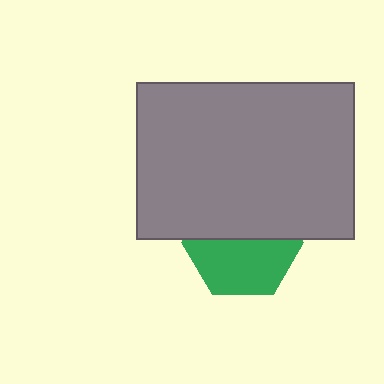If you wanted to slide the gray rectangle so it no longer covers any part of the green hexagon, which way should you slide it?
Slide it up — that is the most direct way to separate the two shapes.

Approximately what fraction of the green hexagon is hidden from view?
Roughly 46% of the green hexagon is hidden behind the gray rectangle.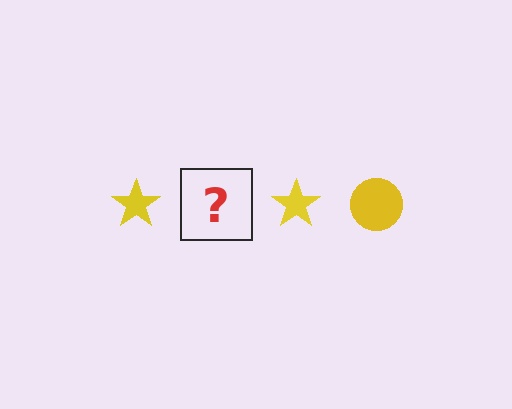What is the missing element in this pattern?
The missing element is a yellow circle.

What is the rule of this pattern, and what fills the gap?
The rule is that the pattern cycles through star, circle shapes in yellow. The gap should be filled with a yellow circle.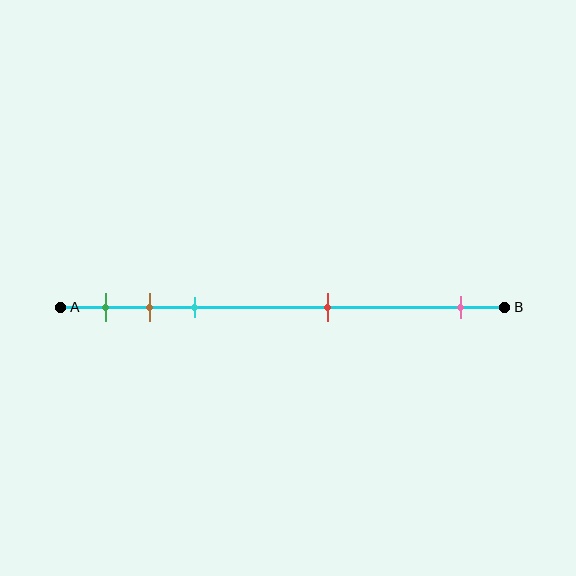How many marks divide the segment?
There are 5 marks dividing the segment.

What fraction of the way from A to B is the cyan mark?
The cyan mark is approximately 30% (0.3) of the way from A to B.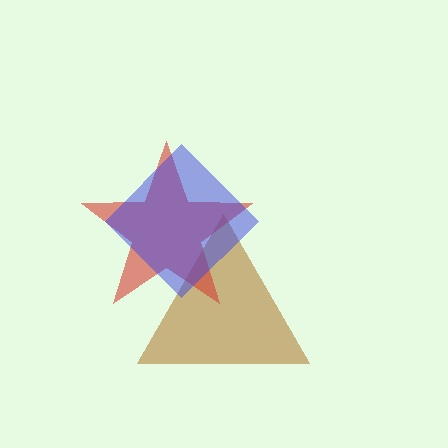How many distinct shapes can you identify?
There are 3 distinct shapes: a brown triangle, a red star, a blue diamond.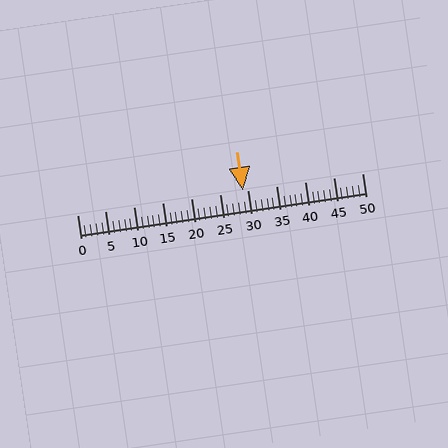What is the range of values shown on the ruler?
The ruler shows values from 0 to 50.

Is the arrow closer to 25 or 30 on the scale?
The arrow is closer to 30.